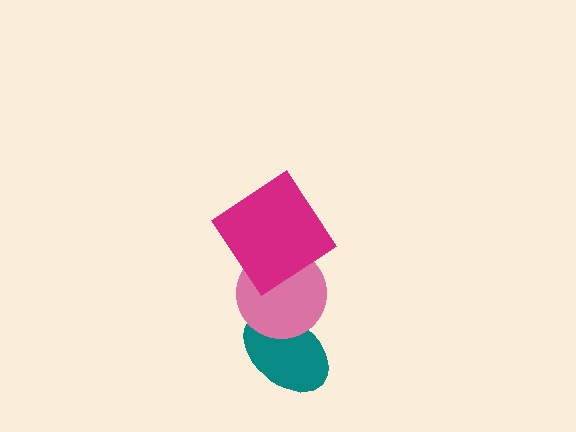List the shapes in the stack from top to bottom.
From top to bottom: the magenta diamond, the pink circle, the teal ellipse.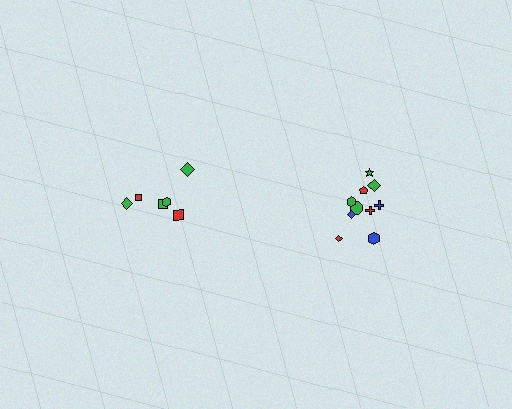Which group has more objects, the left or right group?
The right group.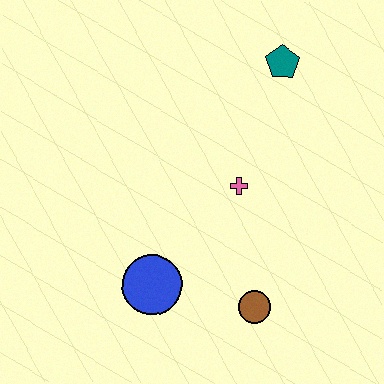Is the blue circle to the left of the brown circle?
Yes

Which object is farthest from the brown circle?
The teal pentagon is farthest from the brown circle.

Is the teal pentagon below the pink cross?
No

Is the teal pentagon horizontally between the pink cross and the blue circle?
No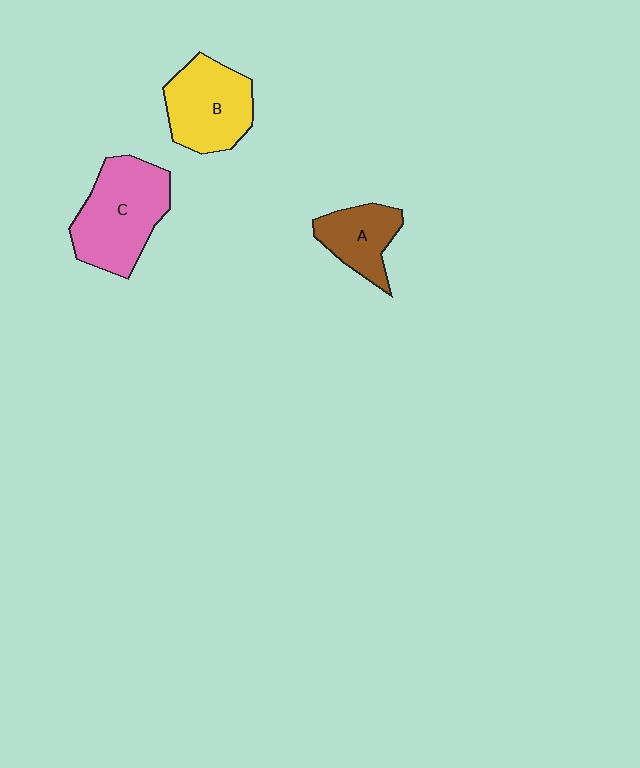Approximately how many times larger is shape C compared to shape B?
Approximately 1.2 times.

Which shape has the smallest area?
Shape A (brown).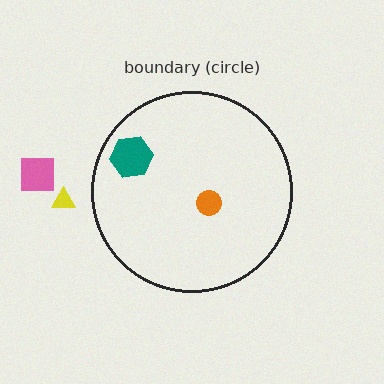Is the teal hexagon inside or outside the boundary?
Inside.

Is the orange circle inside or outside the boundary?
Inside.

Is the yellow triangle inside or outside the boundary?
Outside.